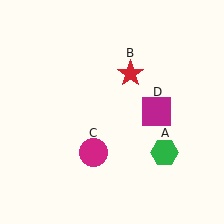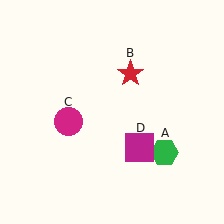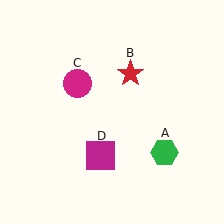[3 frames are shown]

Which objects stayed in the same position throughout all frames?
Green hexagon (object A) and red star (object B) remained stationary.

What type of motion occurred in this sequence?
The magenta circle (object C), magenta square (object D) rotated clockwise around the center of the scene.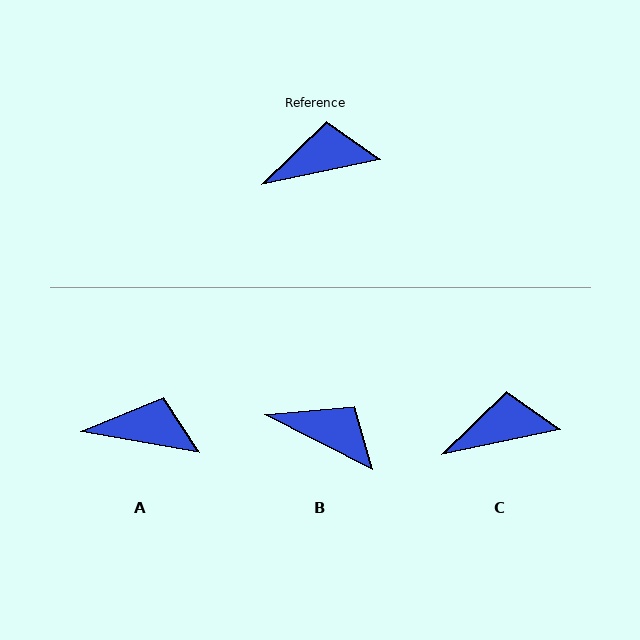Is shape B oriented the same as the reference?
No, it is off by about 39 degrees.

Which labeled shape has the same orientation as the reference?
C.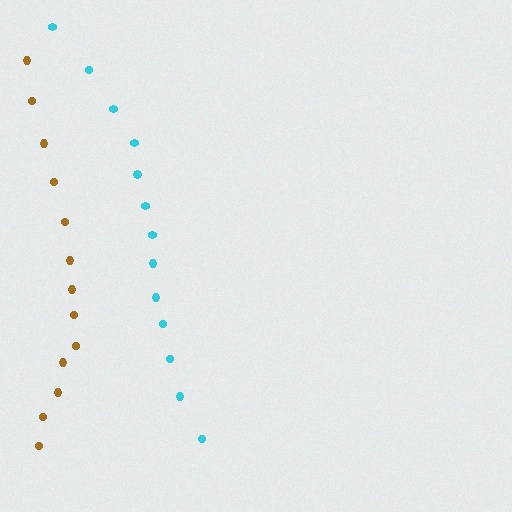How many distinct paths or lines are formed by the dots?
There are 2 distinct paths.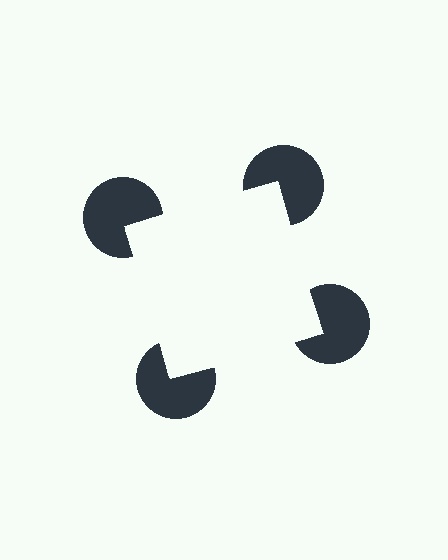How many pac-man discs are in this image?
There are 4 — one at each vertex of the illusory square.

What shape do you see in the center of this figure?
An illusory square — its edges are inferred from the aligned wedge cuts in the pac-man discs, not physically drawn.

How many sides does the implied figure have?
4 sides.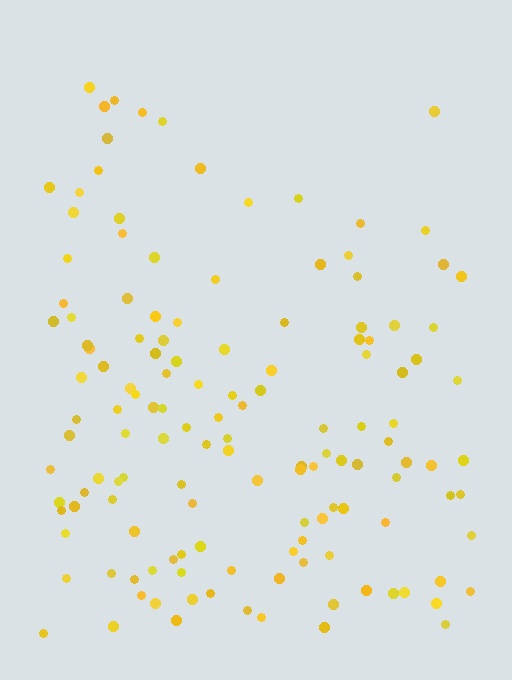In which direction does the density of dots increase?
From top to bottom, with the bottom side densest.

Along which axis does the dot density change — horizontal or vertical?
Vertical.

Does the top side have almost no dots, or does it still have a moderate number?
Still a moderate number, just noticeably fewer than the bottom.